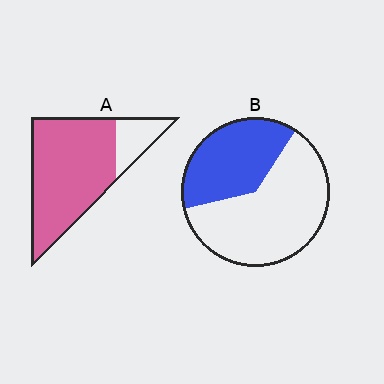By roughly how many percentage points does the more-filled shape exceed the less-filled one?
By roughly 45 percentage points (A over B).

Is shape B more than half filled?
No.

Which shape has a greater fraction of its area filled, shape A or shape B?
Shape A.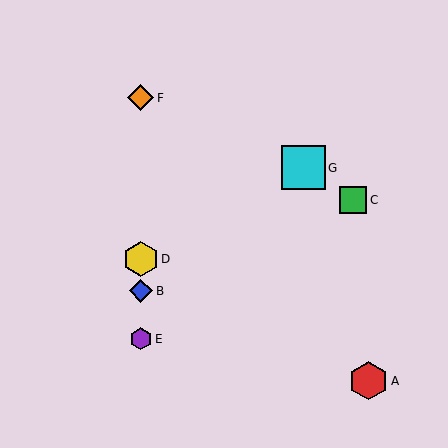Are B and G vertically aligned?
No, B is at x≈141 and G is at x≈303.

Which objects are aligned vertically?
Objects B, D, E, F are aligned vertically.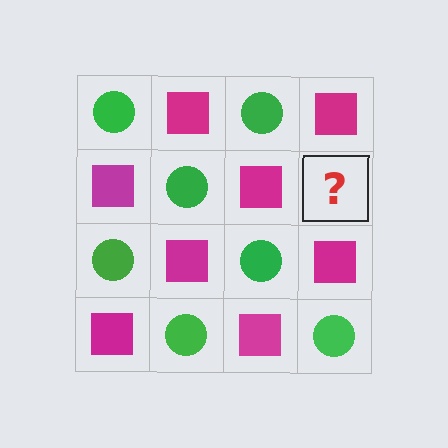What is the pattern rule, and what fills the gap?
The rule is that it alternates green circle and magenta square in a checkerboard pattern. The gap should be filled with a green circle.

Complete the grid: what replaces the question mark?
The question mark should be replaced with a green circle.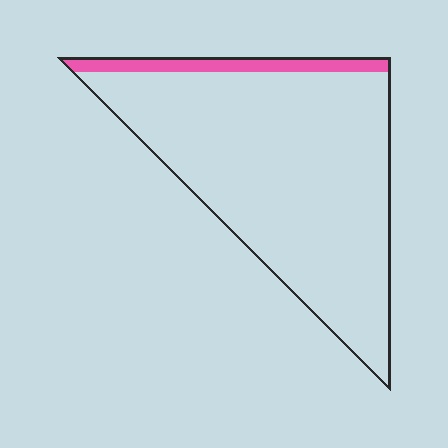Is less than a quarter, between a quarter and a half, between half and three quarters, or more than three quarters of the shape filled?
Less than a quarter.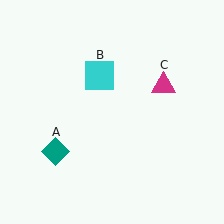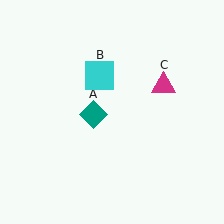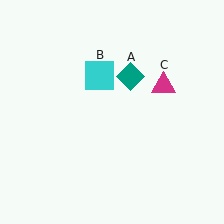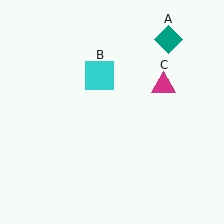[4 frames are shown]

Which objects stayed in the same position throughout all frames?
Cyan square (object B) and magenta triangle (object C) remained stationary.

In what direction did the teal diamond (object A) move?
The teal diamond (object A) moved up and to the right.